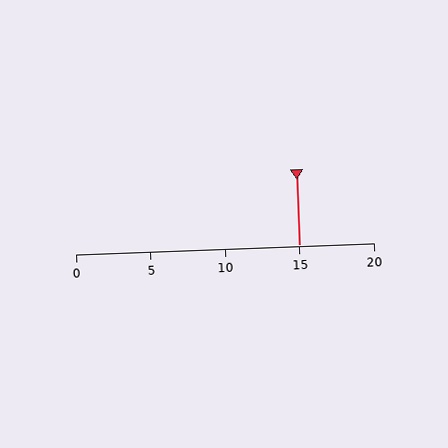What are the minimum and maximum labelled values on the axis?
The axis runs from 0 to 20.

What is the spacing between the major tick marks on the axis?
The major ticks are spaced 5 apart.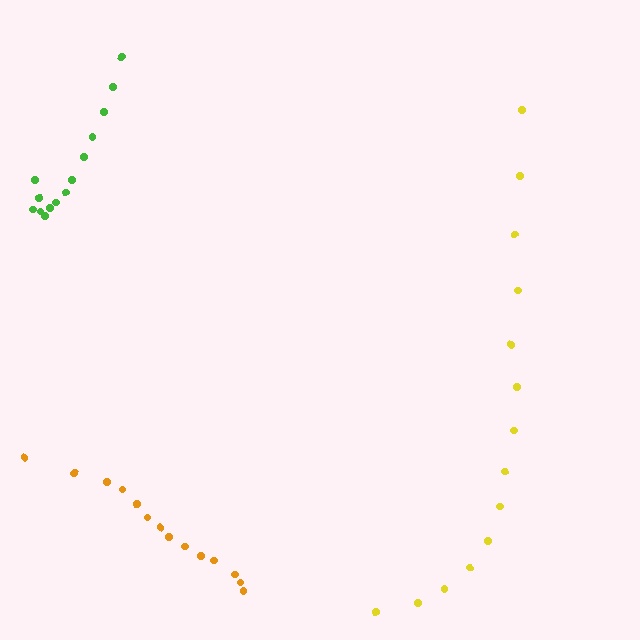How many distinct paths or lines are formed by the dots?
There are 3 distinct paths.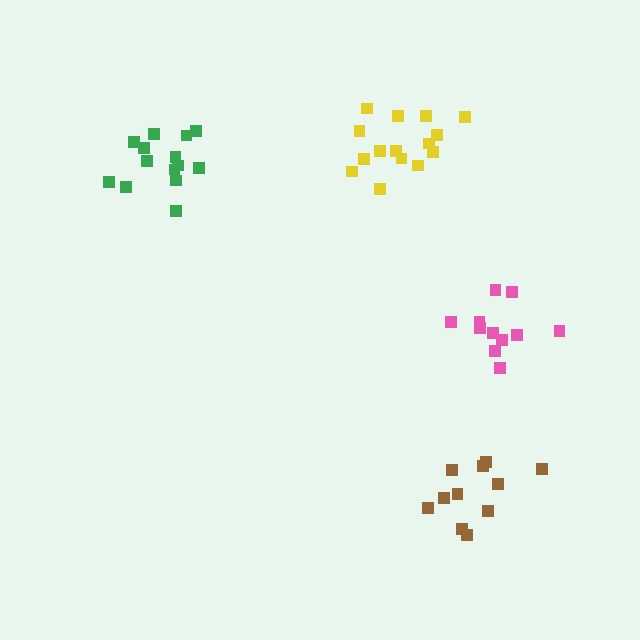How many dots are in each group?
Group 1: 15 dots, Group 2: 11 dots, Group 3: 14 dots, Group 4: 11 dots (51 total).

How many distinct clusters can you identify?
There are 4 distinct clusters.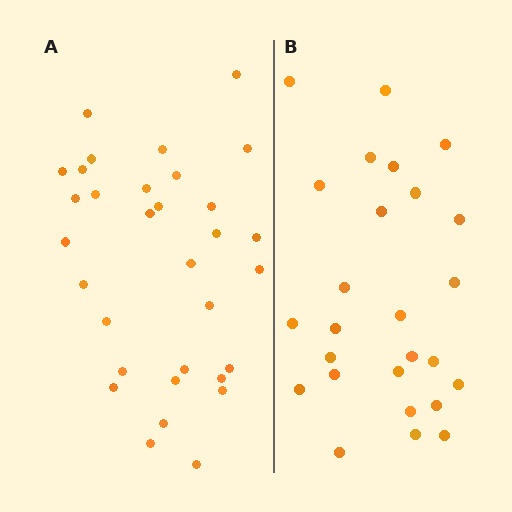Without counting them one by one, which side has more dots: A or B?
Region A (the left region) has more dots.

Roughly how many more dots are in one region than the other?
Region A has about 6 more dots than region B.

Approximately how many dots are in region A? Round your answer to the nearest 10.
About 30 dots. (The exact count is 32, which rounds to 30.)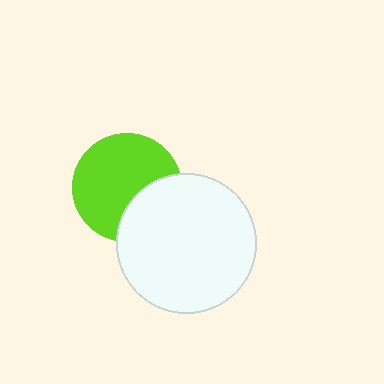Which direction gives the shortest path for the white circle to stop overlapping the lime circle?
Moving toward the lower-right gives the shortest separation.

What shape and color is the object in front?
The object in front is a white circle.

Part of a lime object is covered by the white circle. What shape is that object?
It is a circle.